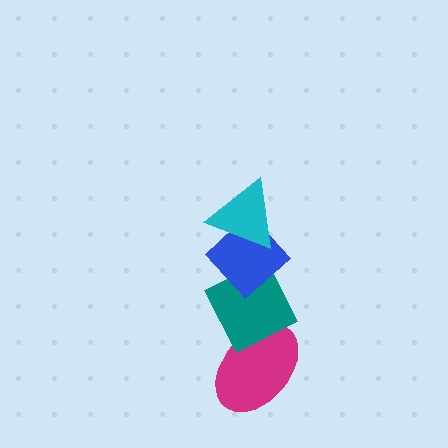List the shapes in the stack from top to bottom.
From top to bottom: the cyan triangle, the blue diamond, the teal diamond, the magenta ellipse.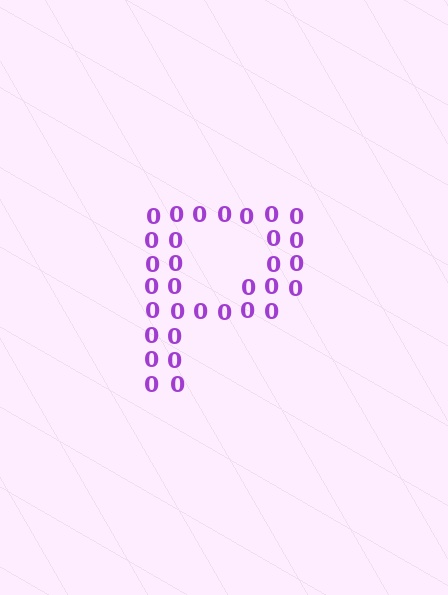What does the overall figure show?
The overall figure shows the letter P.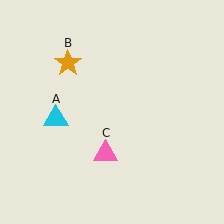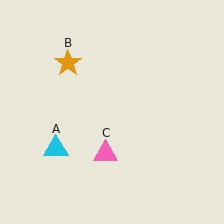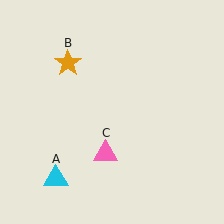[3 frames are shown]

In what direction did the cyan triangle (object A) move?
The cyan triangle (object A) moved down.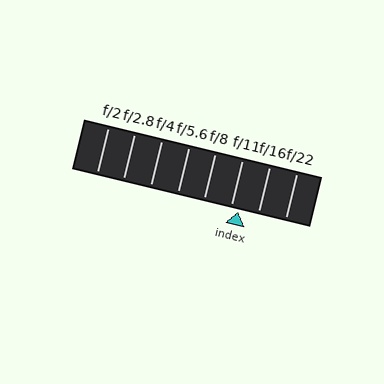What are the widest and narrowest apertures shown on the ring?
The widest aperture shown is f/2 and the narrowest is f/22.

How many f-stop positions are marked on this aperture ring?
There are 8 f-stop positions marked.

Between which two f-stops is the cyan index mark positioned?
The index mark is between f/11 and f/16.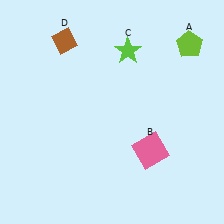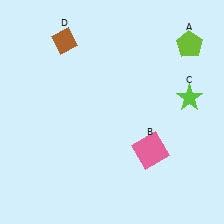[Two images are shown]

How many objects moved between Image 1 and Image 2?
1 object moved between the two images.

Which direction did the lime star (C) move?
The lime star (C) moved right.